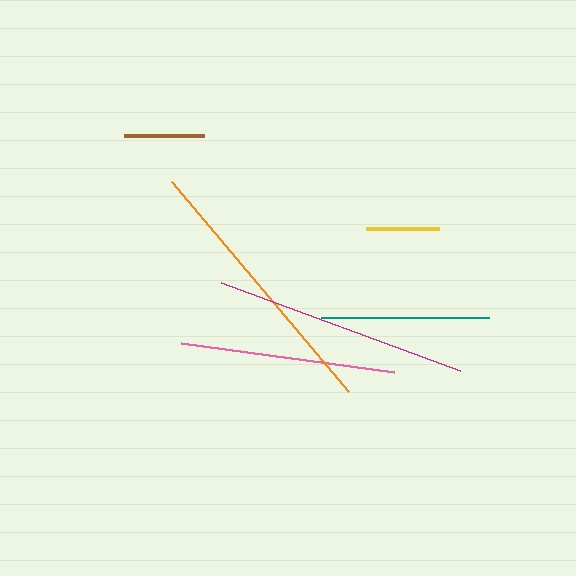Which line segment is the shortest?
The yellow line is the shortest at approximately 73 pixels.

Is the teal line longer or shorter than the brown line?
The teal line is longer than the brown line.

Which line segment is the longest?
The orange line is the longest at approximately 275 pixels.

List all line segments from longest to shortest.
From longest to shortest: orange, magenta, pink, teal, brown, yellow.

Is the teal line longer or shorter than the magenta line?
The magenta line is longer than the teal line.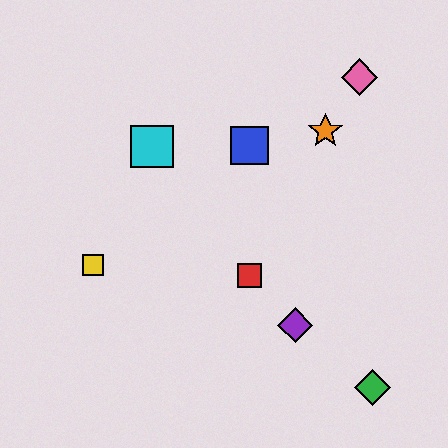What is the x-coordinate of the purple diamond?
The purple diamond is at x≈295.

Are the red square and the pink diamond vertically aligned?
No, the red square is at x≈249 and the pink diamond is at x≈360.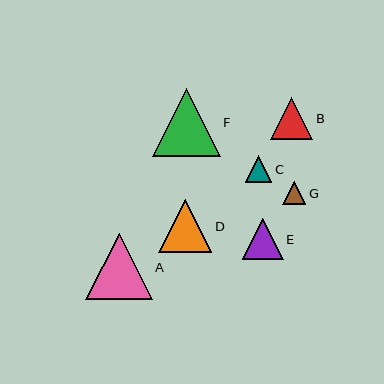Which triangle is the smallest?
Triangle G is the smallest with a size of approximately 23 pixels.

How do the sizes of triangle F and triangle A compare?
Triangle F and triangle A are approximately the same size.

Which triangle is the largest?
Triangle F is the largest with a size of approximately 68 pixels.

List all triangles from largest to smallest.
From largest to smallest: F, A, D, B, E, C, G.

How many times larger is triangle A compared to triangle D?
Triangle A is approximately 1.2 times the size of triangle D.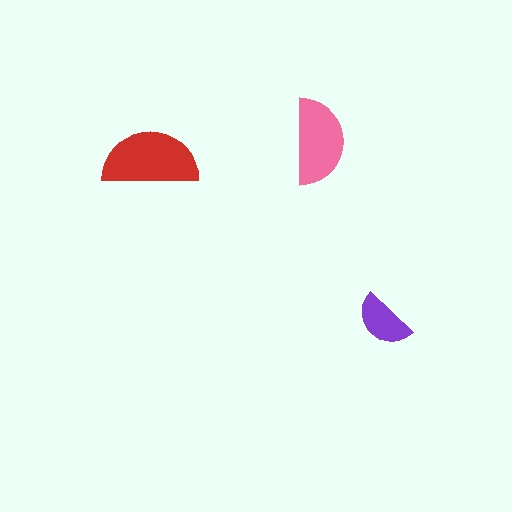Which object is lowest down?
The purple semicircle is bottommost.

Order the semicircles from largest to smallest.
the red one, the pink one, the purple one.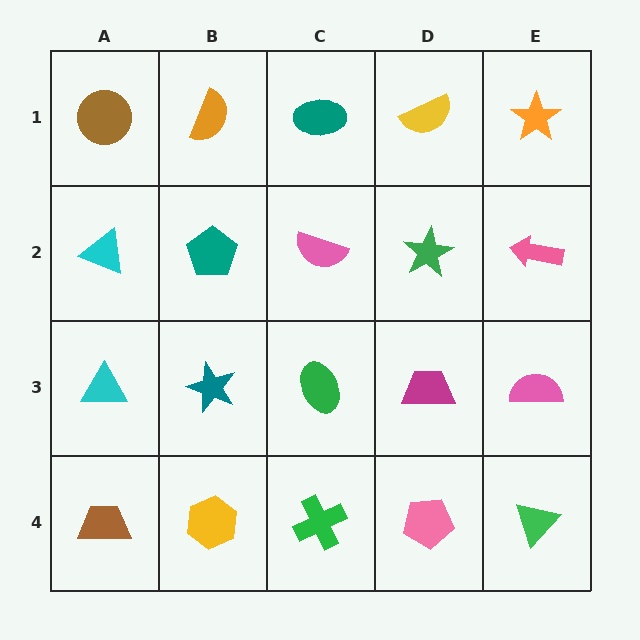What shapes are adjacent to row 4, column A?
A cyan triangle (row 3, column A), a yellow hexagon (row 4, column B).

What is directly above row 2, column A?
A brown circle.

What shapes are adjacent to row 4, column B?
A teal star (row 3, column B), a brown trapezoid (row 4, column A), a green cross (row 4, column C).